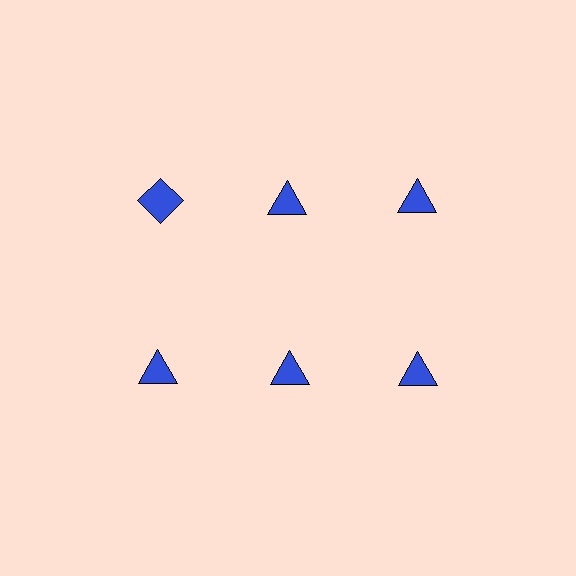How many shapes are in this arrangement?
There are 6 shapes arranged in a grid pattern.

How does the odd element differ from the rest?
It has a different shape: diamond instead of triangle.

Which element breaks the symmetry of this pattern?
The blue diamond in the top row, leftmost column breaks the symmetry. All other shapes are blue triangles.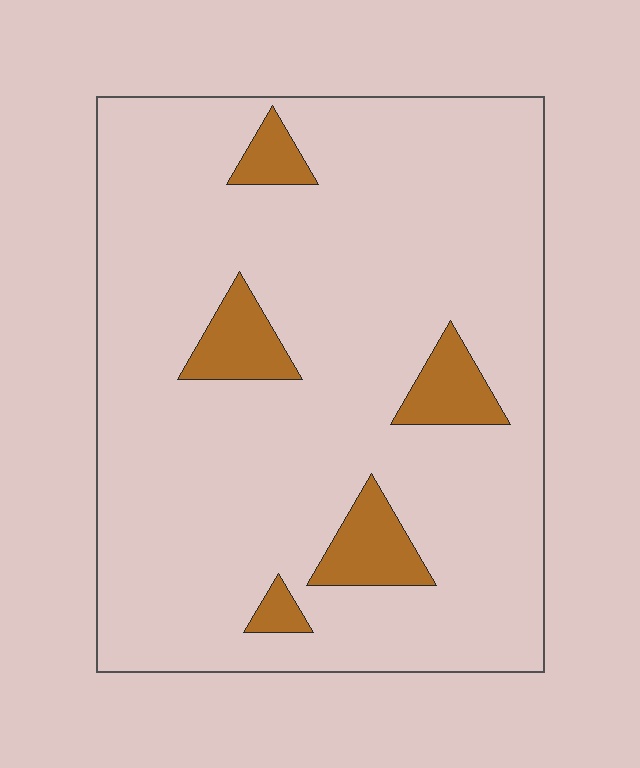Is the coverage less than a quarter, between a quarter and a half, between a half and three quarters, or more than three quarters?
Less than a quarter.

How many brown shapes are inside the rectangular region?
5.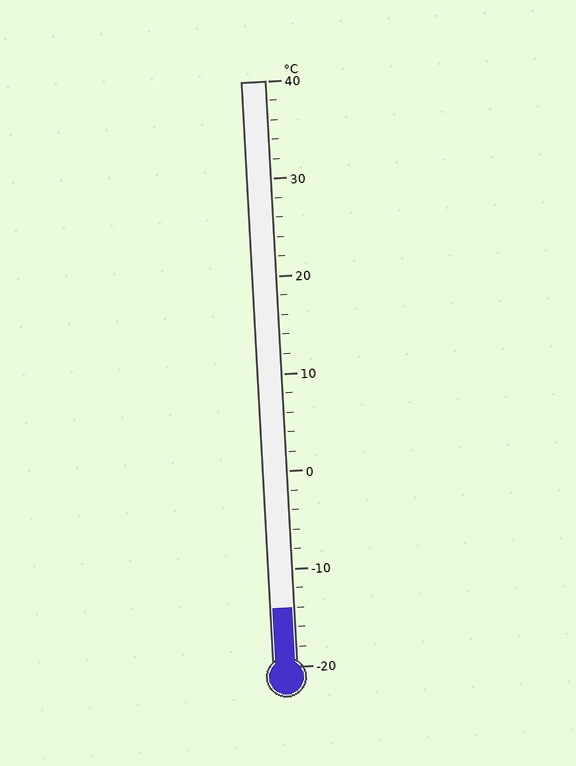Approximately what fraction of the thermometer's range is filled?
The thermometer is filled to approximately 10% of its range.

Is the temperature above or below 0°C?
The temperature is below 0°C.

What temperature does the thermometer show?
The thermometer shows approximately -14°C.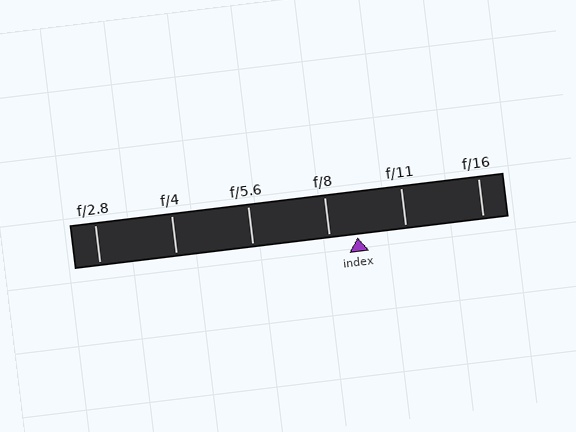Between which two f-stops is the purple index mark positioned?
The index mark is between f/8 and f/11.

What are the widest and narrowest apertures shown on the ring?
The widest aperture shown is f/2.8 and the narrowest is f/16.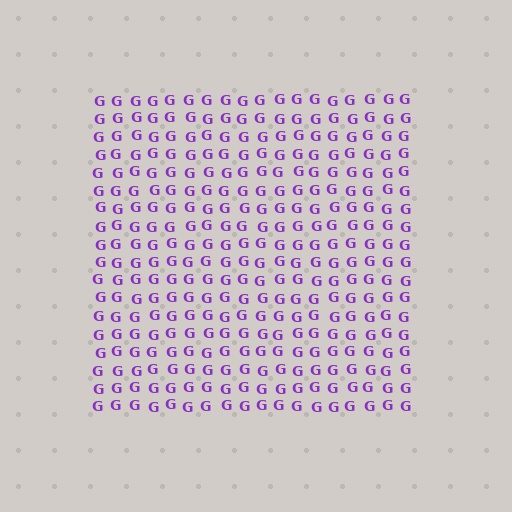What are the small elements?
The small elements are letter G's.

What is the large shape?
The large shape is a square.